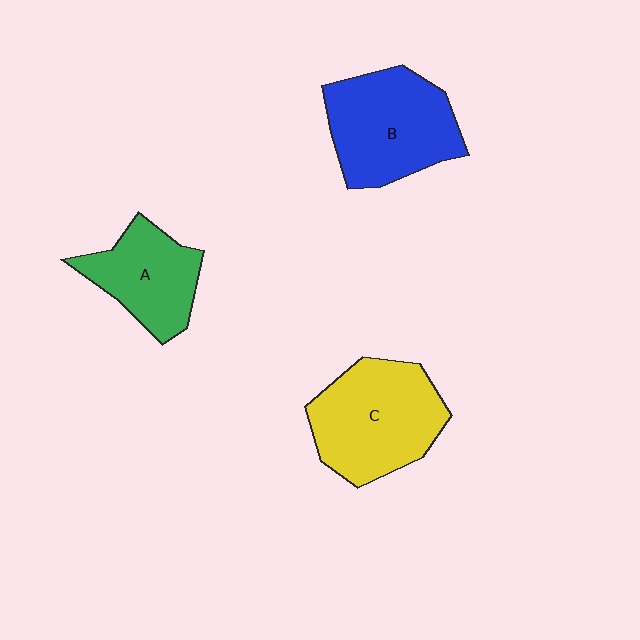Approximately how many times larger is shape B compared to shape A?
Approximately 1.4 times.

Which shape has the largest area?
Shape C (yellow).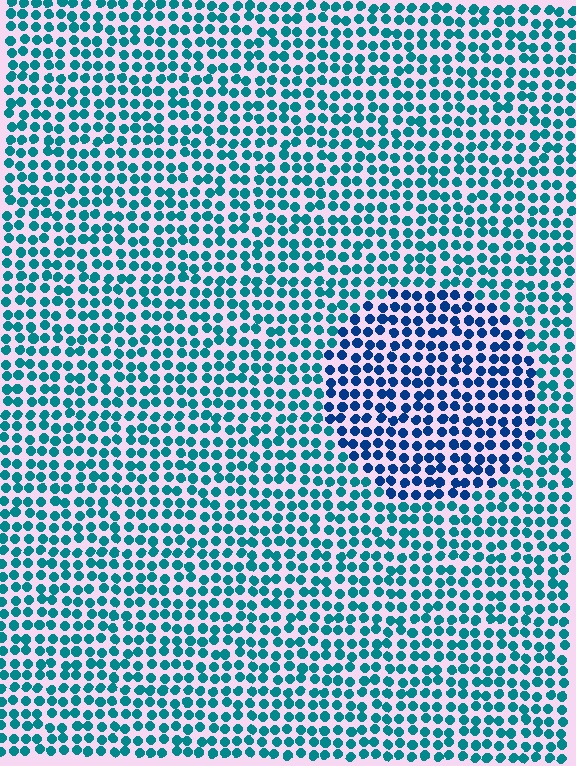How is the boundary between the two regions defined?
The boundary is defined purely by a slight shift in hue (about 35 degrees). Spacing, size, and orientation are identical on both sides.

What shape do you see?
I see a circle.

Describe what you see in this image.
The image is filled with small teal elements in a uniform arrangement. A circle-shaped region is visible where the elements are tinted to a slightly different hue, forming a subtle color boundary.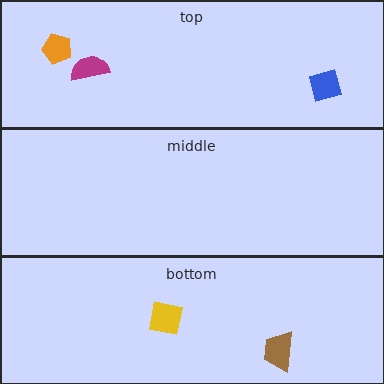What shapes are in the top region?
The blue diamond, the magenta semicircle, the orange pentagon.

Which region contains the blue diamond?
The top region.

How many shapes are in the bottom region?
2.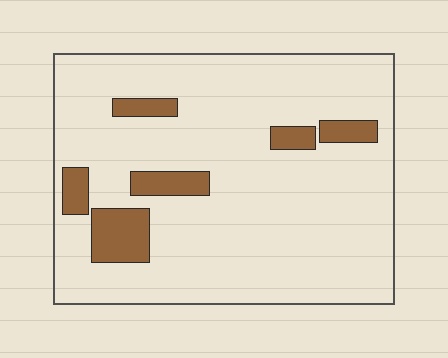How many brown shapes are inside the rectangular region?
6.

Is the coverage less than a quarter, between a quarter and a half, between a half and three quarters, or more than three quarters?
Less than a quarter.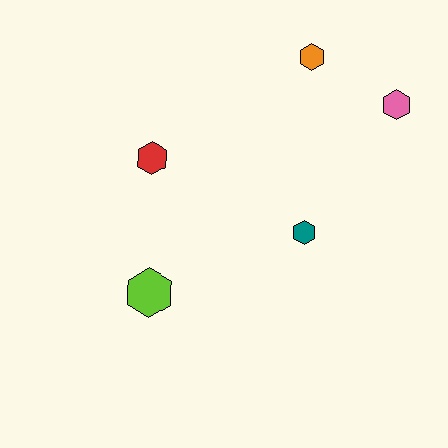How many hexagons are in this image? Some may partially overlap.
There are 5 hexagons.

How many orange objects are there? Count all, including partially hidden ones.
There is 1 orange object.